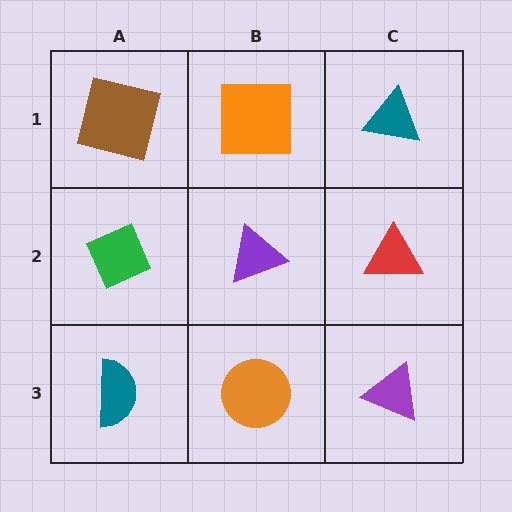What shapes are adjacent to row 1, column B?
A purple triangle (row 2, column B), a brown square (row 1, column A), a teal triangle (row 1, column C).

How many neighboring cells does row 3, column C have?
2.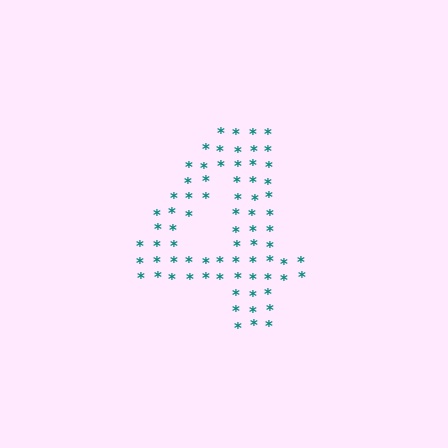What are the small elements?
The small elements are asterisks.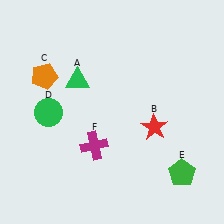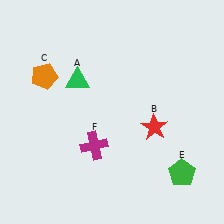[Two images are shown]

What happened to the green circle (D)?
The green circle (D) was removed in Image 2. It was in the bottom-left area of Image 1.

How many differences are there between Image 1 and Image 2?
There is 1 difference between the two images.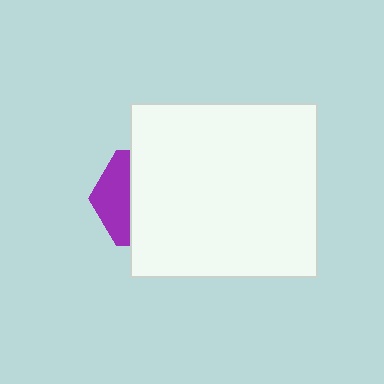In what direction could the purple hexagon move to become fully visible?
The purple hexagon could move left. That would shift it out from behind the white rectangle entirely.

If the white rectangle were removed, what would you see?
You would see the complete purple hexagon.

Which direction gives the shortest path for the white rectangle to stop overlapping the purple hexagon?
Moving right gives the shortest separation.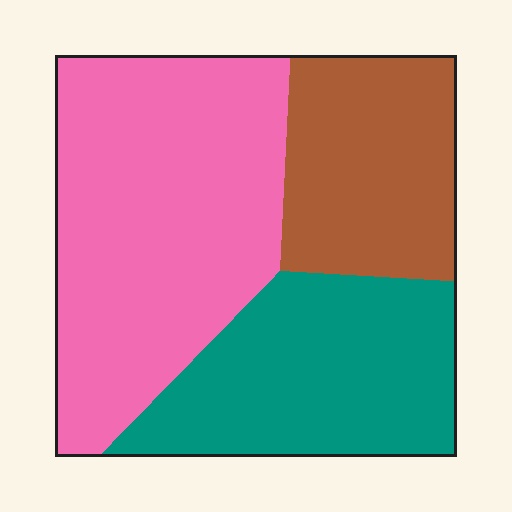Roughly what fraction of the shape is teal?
Teal covers 30% of the shape.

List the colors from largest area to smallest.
From largest to smallest: pink, teal, brown.